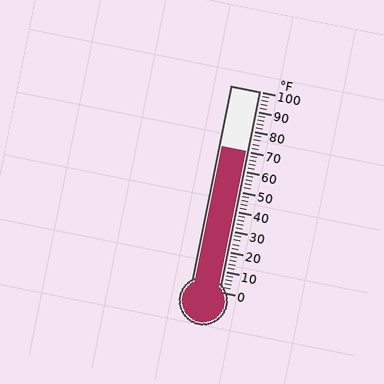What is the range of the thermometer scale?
The thermometer scale ranges from 0°F to 100°F.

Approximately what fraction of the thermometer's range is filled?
The thermometer is filled to approximately 70% of its range.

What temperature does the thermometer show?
The thermometer shows approximately 70°F.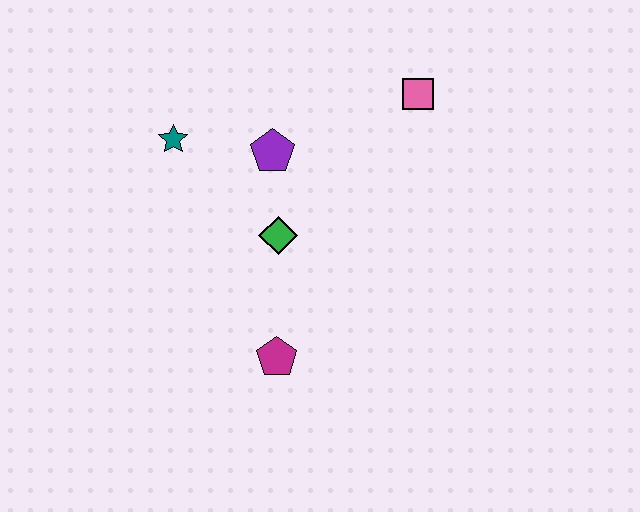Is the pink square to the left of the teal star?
No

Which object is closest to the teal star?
The purple pentagon is closest to the teal star.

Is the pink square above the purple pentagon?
Yes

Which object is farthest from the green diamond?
The pink square is farthest from the green diamond.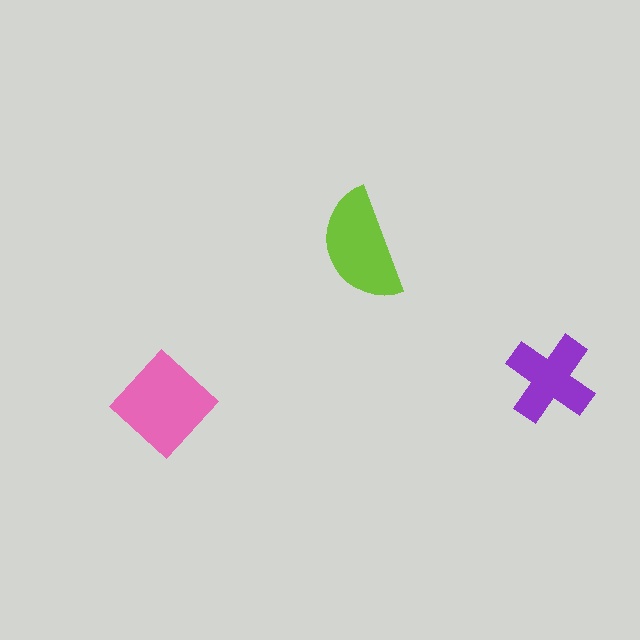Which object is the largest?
The pink diamond.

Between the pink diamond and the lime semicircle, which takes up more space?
The pink diamond.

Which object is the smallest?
The purple cross.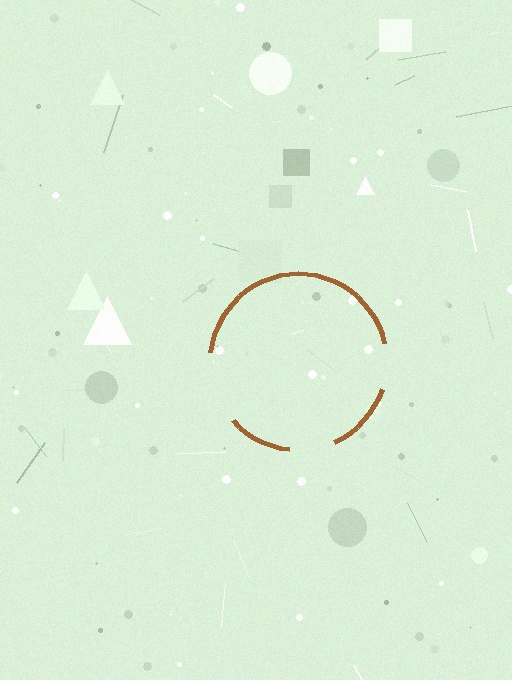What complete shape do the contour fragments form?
The contour fragments form a circle.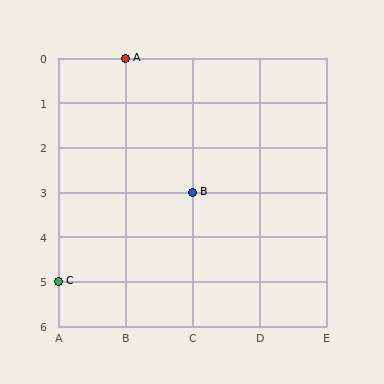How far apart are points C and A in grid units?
Points C and A are 1 column and 5 rows apart (about 5.1 grid units diagonally).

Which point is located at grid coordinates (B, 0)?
Point A is at (B, 0).